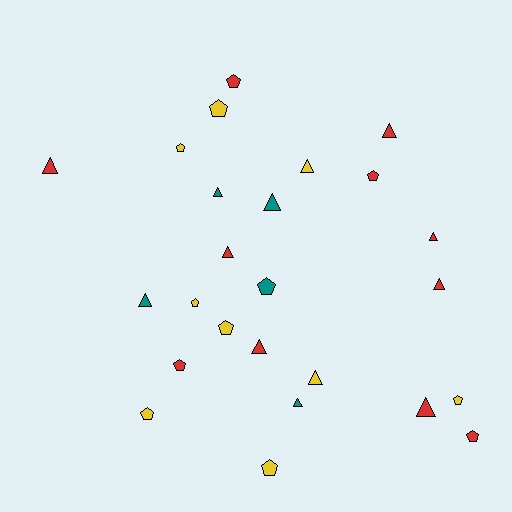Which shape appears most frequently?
Triangle, with 13 objects.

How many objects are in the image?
There are 25 objects.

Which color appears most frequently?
Red, with 11 objects.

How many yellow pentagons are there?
There are 7 yellow pentagons.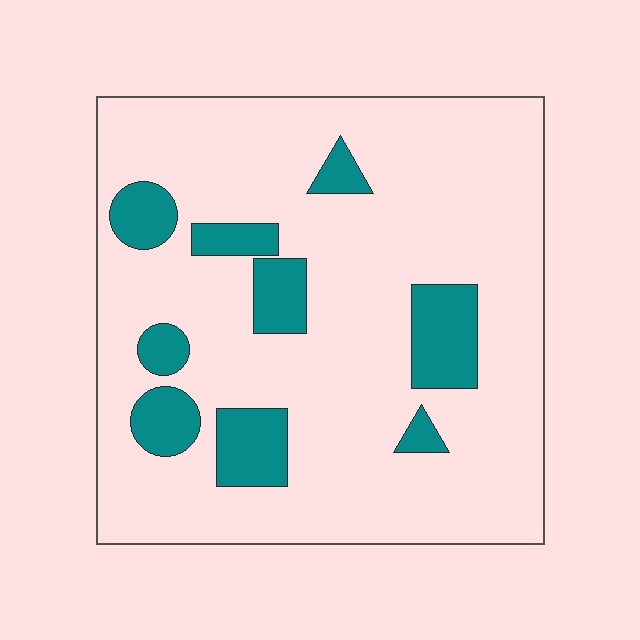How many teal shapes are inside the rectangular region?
9.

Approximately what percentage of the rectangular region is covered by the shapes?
Approximately 15%.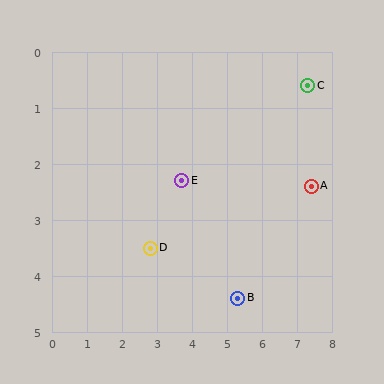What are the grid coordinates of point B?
Point B is at approximately (5.3, 4.4).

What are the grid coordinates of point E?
Point E is at approximately (3.7, 2.3).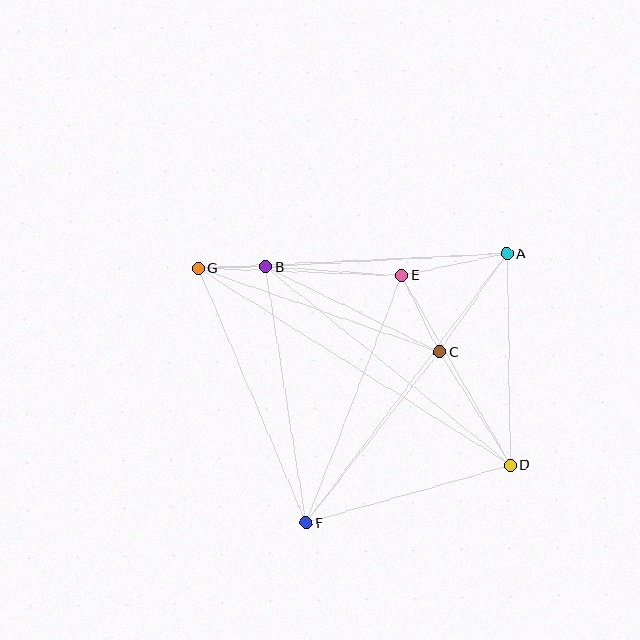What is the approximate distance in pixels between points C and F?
The distance between C and F is approximately 217 pixels.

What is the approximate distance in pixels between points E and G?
The distance between E and G is approximately 204 pixels.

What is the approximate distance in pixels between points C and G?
The distance between C and G is approximately 255 pixels.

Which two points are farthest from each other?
Points D and G are farthest from each other.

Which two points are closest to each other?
Points B and G are closest to each other.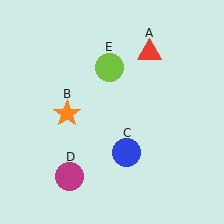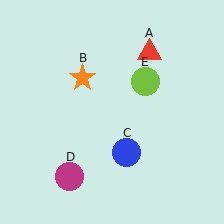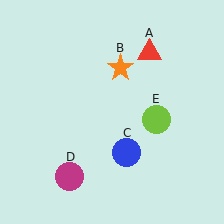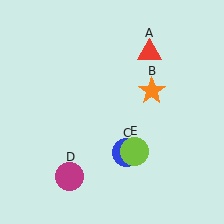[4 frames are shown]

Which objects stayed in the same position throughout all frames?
Red triangle (object A) and blue circle (object C) and magenta circle (object D) remained stationary.